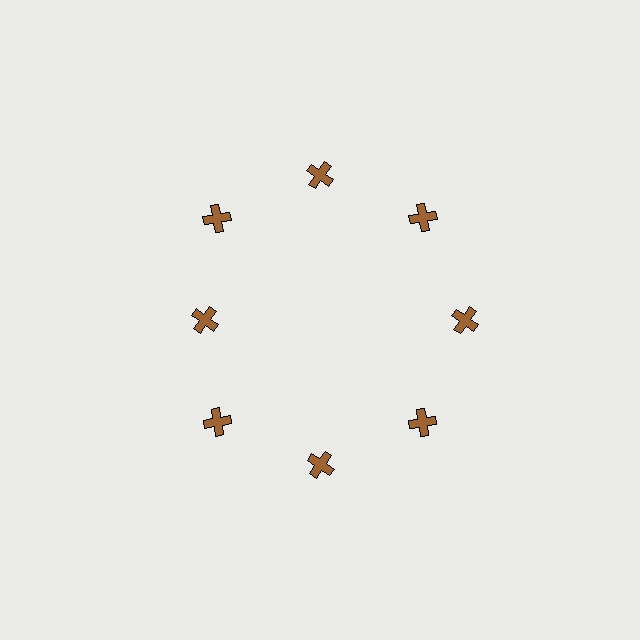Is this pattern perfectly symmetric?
No. The 8 brown crosses are arranged in a ring, but one element near the 9 o'clock position is pulled inward toward the center, breaking the 8-fold rotational symmetry.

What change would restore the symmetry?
The symmetry would be restored by moving it outward, back onto the ring so that all 8 crosses sit at equal angles and equal distance from the center.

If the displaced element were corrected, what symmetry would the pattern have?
It would have 8-fold rotational symmetry — the pattern would map onto itself every 45 degrees.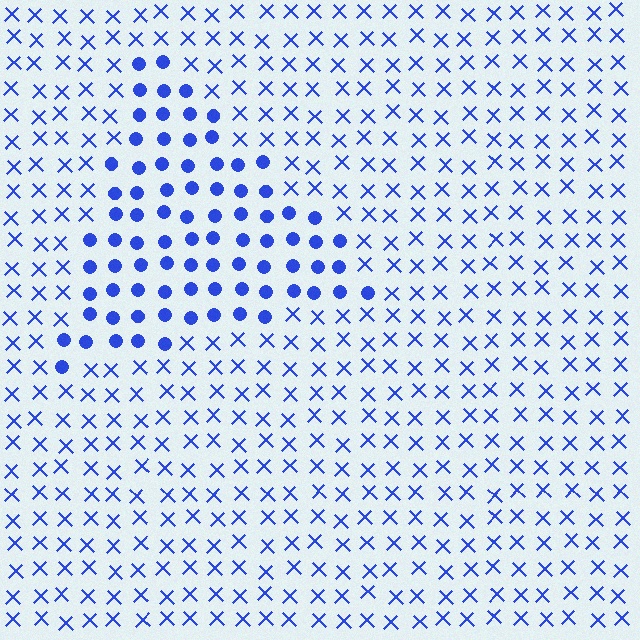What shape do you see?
I see a triangle.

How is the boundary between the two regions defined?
The boundary is defined by a change in element shape: circles inside vs. X marks outside. All elements share the same color and spacing.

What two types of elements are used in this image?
The image uses circles inside the triangle region and X marks outside it.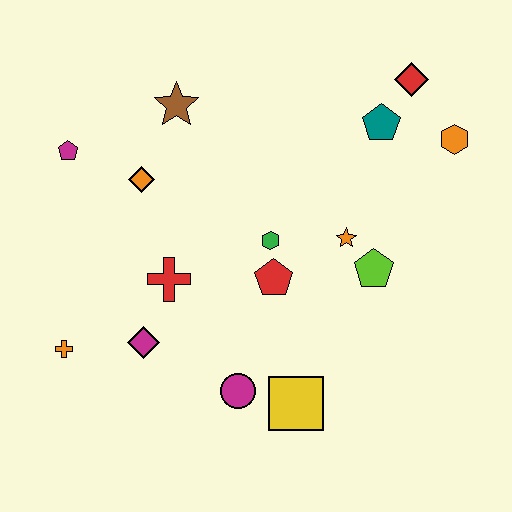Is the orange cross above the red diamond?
No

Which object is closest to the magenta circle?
The yellow square is closest to the magenta circle.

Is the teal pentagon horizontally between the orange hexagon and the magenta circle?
Yes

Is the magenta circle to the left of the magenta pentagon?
No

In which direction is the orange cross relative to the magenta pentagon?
The orange cross is below the magenta pentagon.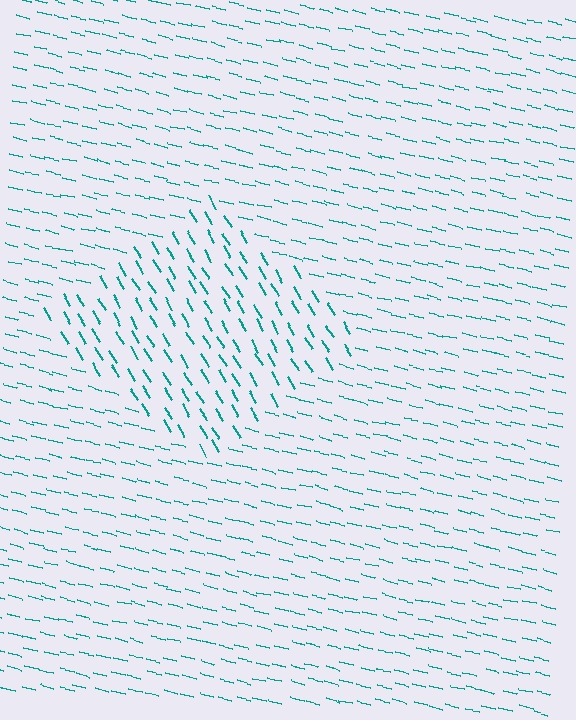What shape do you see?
I see a diamond.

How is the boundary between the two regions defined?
The boundary is defined purely by a change in line orientation (approximately 45 degrees difference). All lines are the same color and thickness.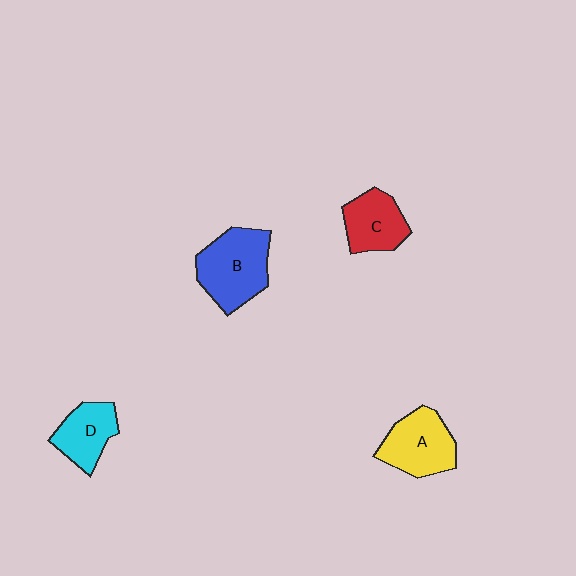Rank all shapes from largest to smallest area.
From largest to smallest: B (blue), A (yellow), C (red), D (cyan).